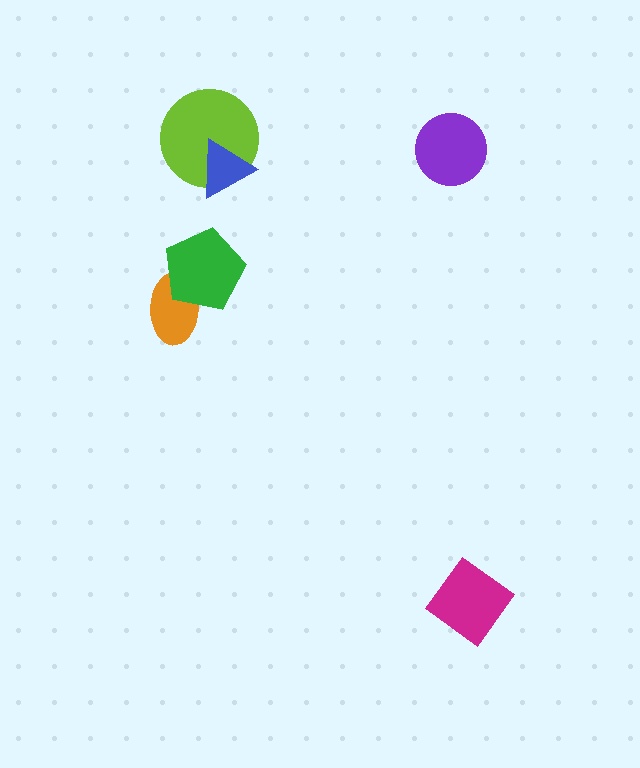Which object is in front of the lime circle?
The blue triangle is in front of the lime circle.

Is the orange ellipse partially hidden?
Yes, it is partially covered by another shape.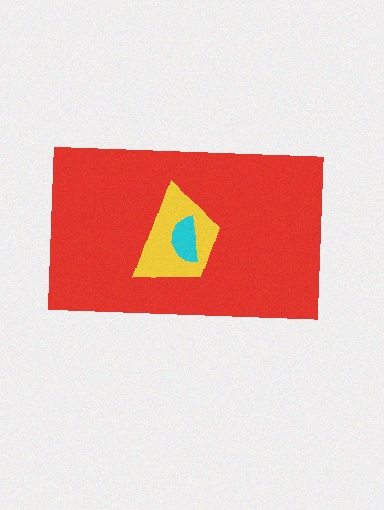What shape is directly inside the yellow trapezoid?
The cyan semicircle.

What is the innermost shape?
The cyan semicircle.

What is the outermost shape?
The red rectangle.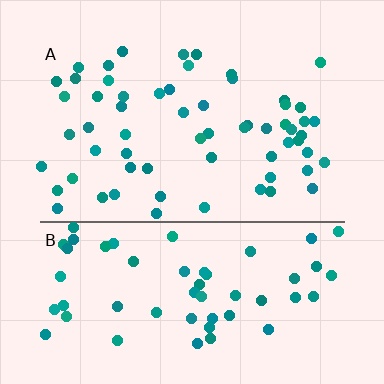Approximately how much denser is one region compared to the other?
Approximately 1.0× — region A over region B.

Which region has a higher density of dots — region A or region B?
A (the top).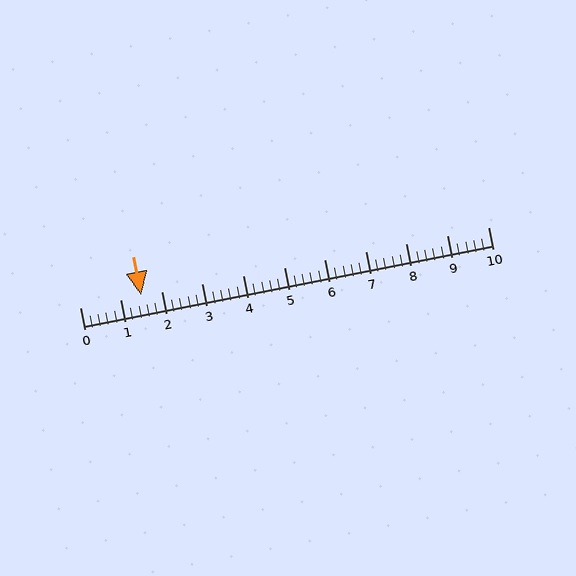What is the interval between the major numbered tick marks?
The major tick marks are spaced 1 units apart.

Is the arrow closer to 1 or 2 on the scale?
The arrow is closer to 2.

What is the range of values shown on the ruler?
The ruler shows values from 0 to 10.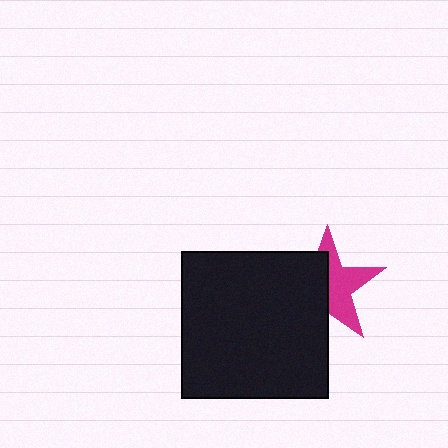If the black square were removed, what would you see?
You would see the complete magenta star.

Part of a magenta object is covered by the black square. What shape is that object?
It is a star.